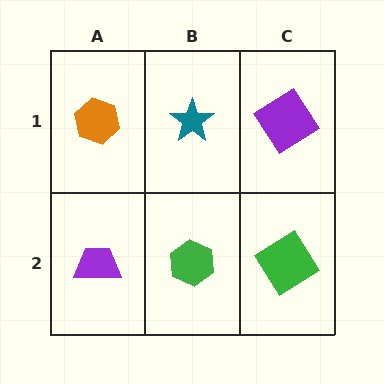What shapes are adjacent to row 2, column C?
A purple diamond (row 1, column C), a green hexagon (row 2, column B).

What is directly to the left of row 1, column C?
A teal star.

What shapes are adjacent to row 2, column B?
A teal star (row 1, column B), a purple trapezoid (row 2, column A), a green diamond (row 2, column C).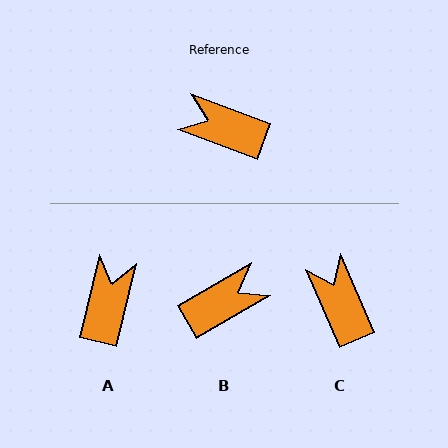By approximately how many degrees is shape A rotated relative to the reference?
Approximately 83 degrees clockwise.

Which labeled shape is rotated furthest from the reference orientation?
B, about 130 degrees away.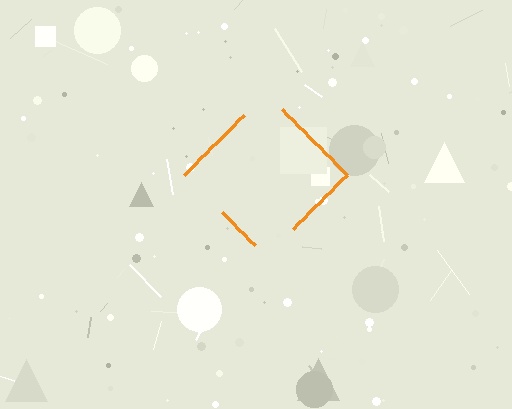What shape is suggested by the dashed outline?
The dashed outline suggests a diamond.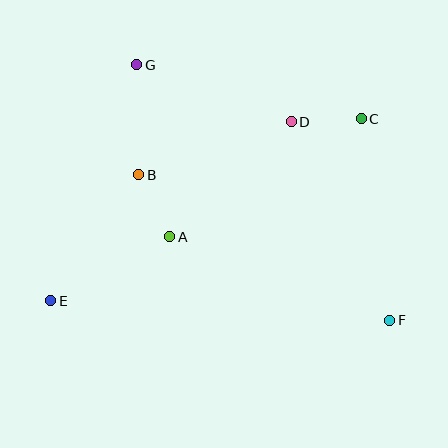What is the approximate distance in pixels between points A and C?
The distance between A and C is approximately 225 pixels.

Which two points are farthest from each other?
Points C and E are farthest from each other.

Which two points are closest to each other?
Points A and B are closest to each other.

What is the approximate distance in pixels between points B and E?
The distance between B and E is approximately 154 pixels.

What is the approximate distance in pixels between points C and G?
The distance between C and G is approximately 231 pixels.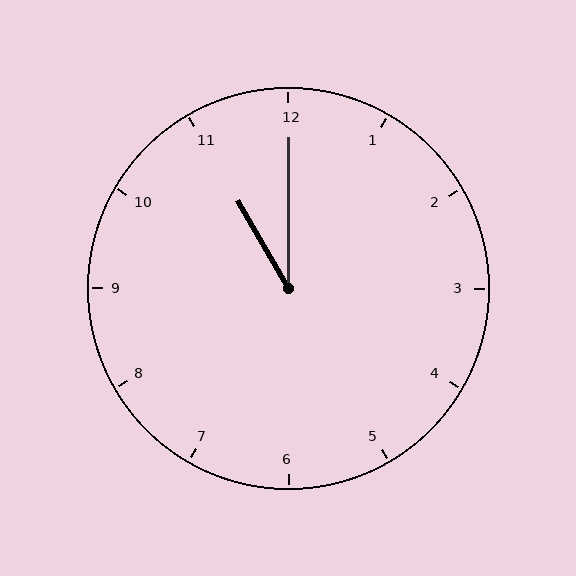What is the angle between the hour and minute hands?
Approximately 30 degrees.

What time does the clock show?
11:00.